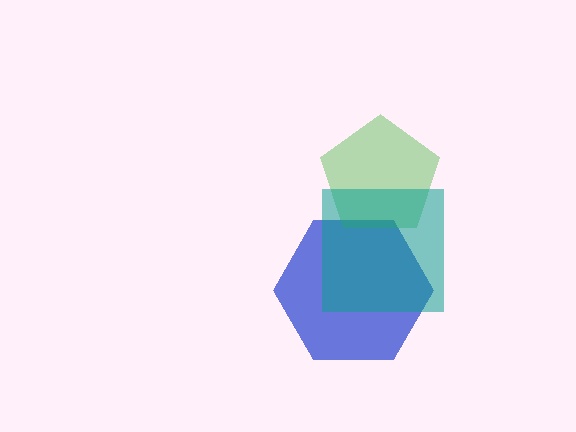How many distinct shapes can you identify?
There are 3 distinct shapes: a blue hexagon, a green pentagon, a teal square.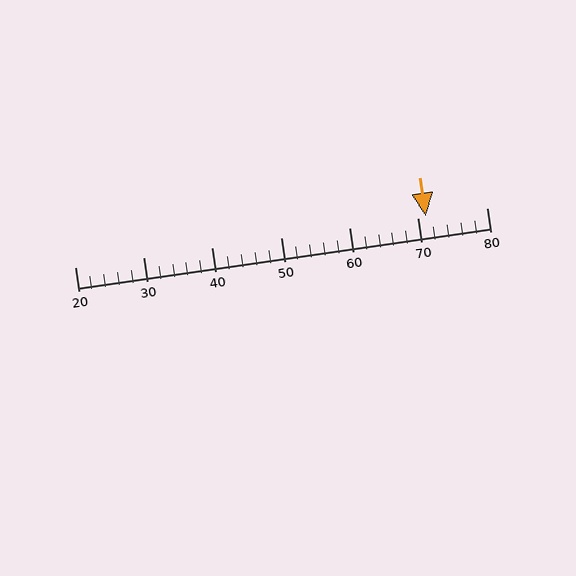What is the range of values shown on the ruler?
The ruler shows values from 20 to 80.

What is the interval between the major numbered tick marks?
The major tick marks are spaced 10 units apart.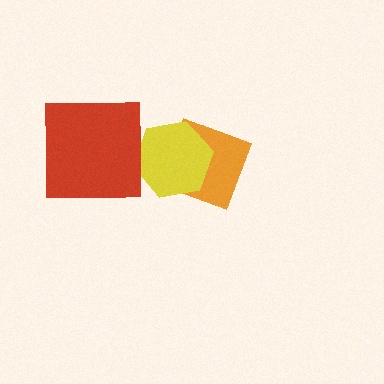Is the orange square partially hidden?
Yes, it is partially covered by another shape.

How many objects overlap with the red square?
0 objects overlap with the red square.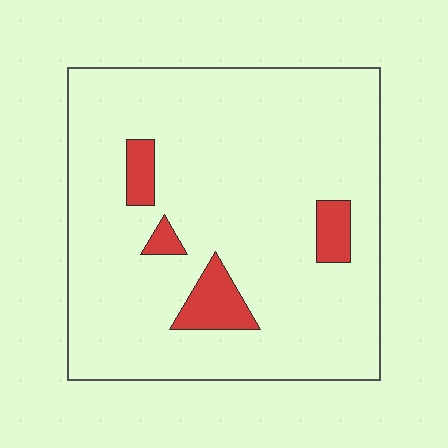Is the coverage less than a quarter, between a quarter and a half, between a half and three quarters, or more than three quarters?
Less than a quarter.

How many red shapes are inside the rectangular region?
4.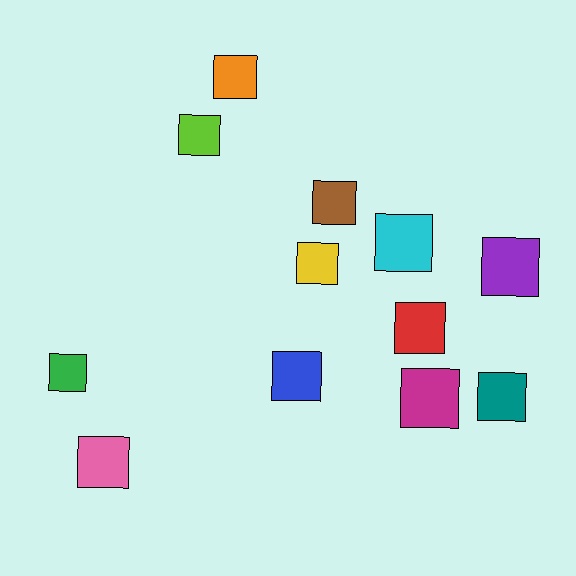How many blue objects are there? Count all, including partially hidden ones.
There is 1 blue object.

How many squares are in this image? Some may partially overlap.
There are 12 squares.